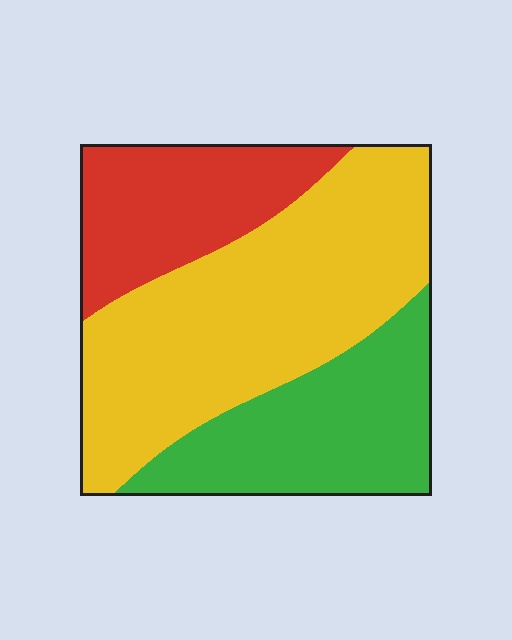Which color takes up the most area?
Yellow, at roughly 50%.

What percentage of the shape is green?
Green takes up between a sixth and a third of the shape.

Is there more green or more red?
Green.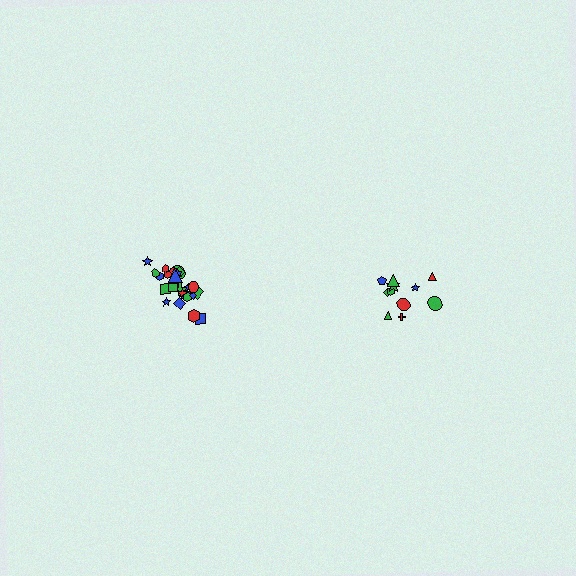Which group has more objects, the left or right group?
The left group.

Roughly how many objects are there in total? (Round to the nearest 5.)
Roughly 35 objects in total.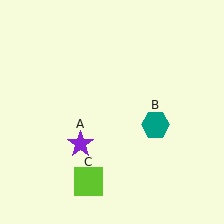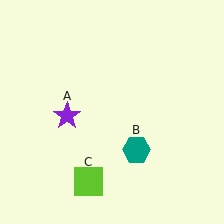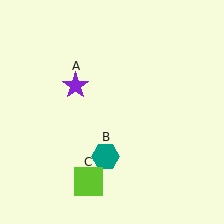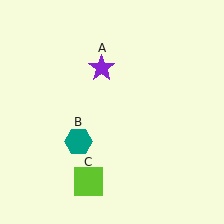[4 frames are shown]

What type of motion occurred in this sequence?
The purple star (object A), teal hexagon (object B) rotated clockwise around the center of the scene.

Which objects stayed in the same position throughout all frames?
Lime square (object C) remained stationary.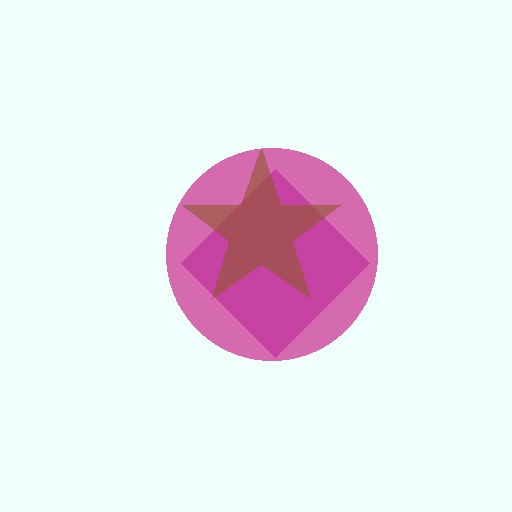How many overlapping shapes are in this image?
There are 3 overlapping shapes in the image.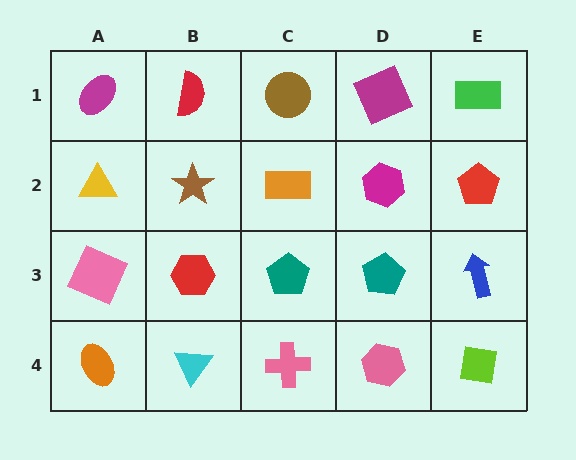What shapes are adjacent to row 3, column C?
An orange rectangle (row 2, column C), a pink cross (row 4, column C), a red hexagon (row 3, column B), a teal pentagon (row 3, column D).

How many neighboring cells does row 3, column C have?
4.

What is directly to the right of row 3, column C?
A teal pentagon.